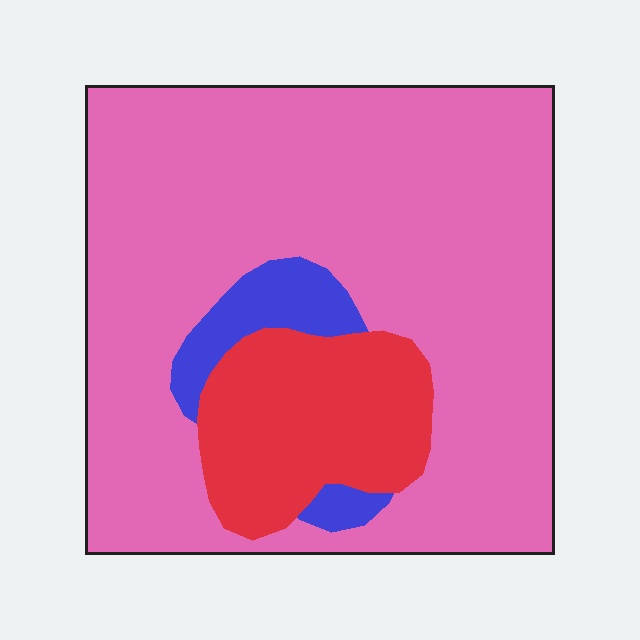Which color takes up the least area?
Blue, at roughly 5%.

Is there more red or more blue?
Red.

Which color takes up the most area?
Pink, at roughly 75%.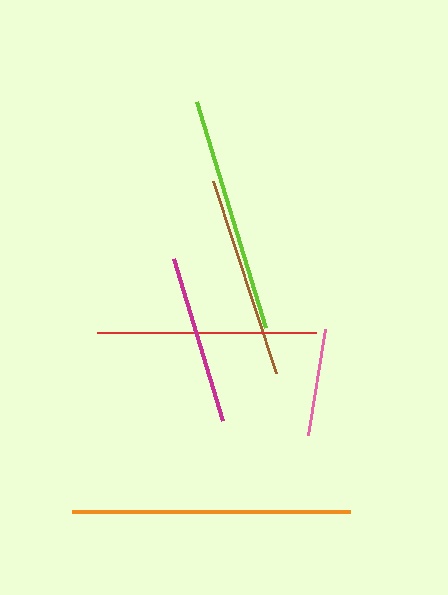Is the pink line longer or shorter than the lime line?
The lime line is longer than the pink line.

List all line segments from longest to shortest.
From longest to shortest: orange, lime, red, brown, magenta, pink.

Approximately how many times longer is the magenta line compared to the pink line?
The magenta line is approximately 1.6 times the length of the pink line.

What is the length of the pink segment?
The pink segment is approximately 108 pixels long.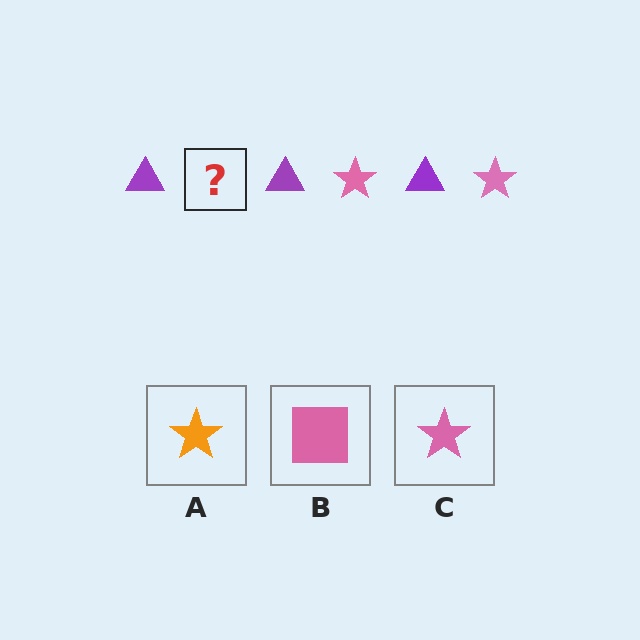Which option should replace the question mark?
Option C.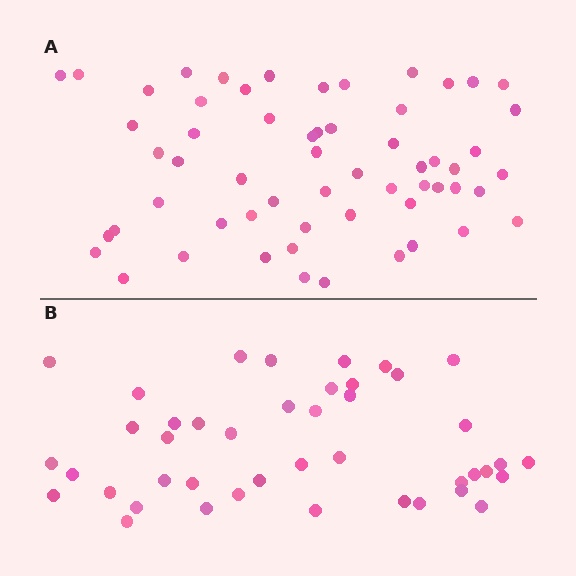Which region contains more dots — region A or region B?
Region A (the top region) has more dots.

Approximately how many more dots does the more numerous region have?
Region A has approximately 15 more dots than region B.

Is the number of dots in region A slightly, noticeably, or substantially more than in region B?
Region A has noticeably more, but not dramatically so. The ratio is roughly 1.4 to 1.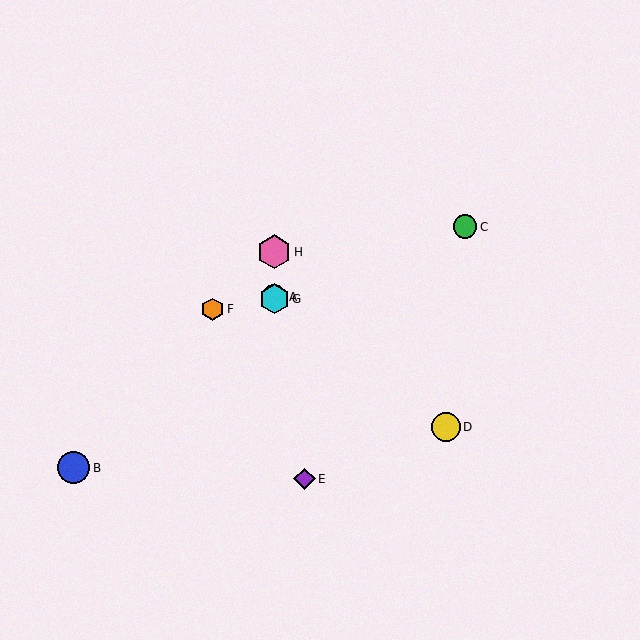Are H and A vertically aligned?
Yes, both are at x≈274.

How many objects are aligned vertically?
3 objects (A, G, H) are aligned vertically.